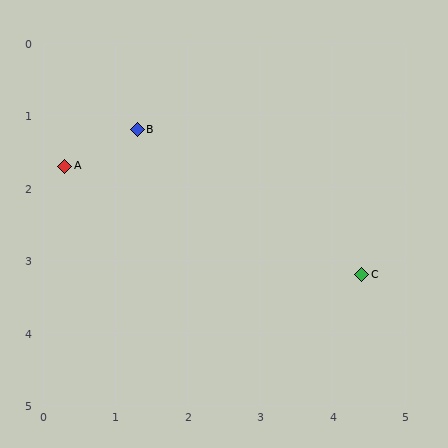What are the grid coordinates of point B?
Point B is at approximately (1.3, 1.2).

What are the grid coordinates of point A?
Point A is at approximately (0.3, 1.7).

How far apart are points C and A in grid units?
Points C and A are about 4.4 grid units apart.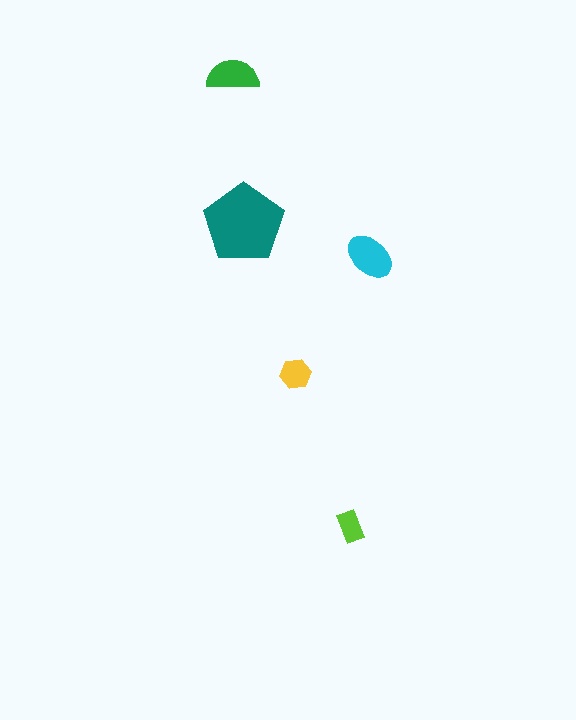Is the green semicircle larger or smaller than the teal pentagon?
Smaller.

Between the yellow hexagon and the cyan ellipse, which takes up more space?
The cyan ellipse.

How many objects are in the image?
There are 5 objects in the image.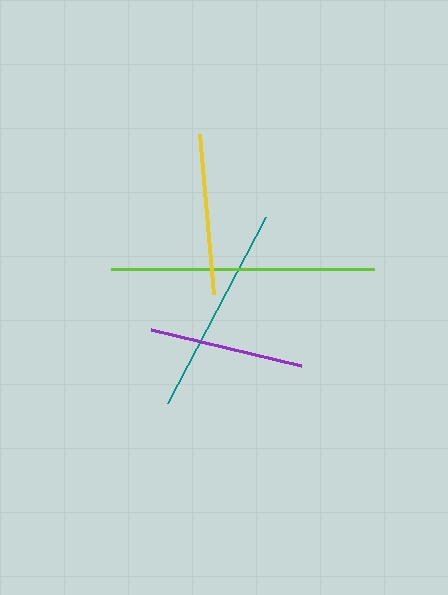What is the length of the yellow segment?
The yellow segment is approximately 161 pixels long.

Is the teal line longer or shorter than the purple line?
The teal line is longer than the purple line.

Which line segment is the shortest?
The purple line is the shortest at approximately 155 pixels.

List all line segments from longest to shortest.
From longest to shortest: lime, teal, yellow, purple.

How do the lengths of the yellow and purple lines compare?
The yellow and purple lines are approximately the same length.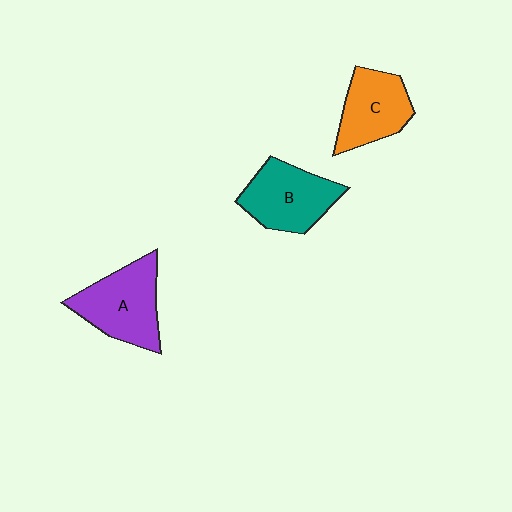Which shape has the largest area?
Shape A (purple).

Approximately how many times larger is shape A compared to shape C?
Approximately 1.2 times.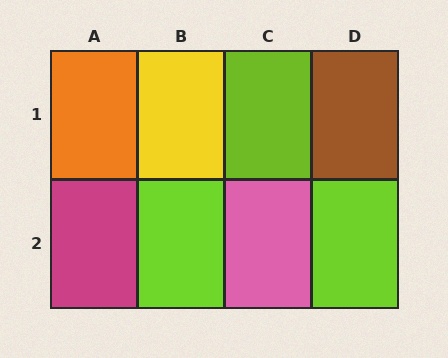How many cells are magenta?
1 cell is magenta.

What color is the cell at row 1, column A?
Orange.